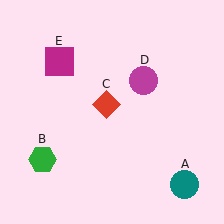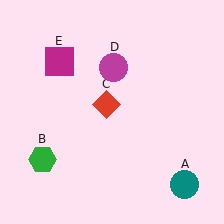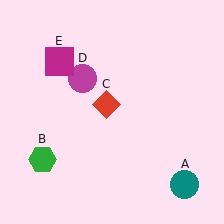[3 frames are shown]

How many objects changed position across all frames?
1 object changed position: magenta circle (object D).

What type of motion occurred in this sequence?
The magenta circle (object D) rotated counterclockwise around the center of the scene.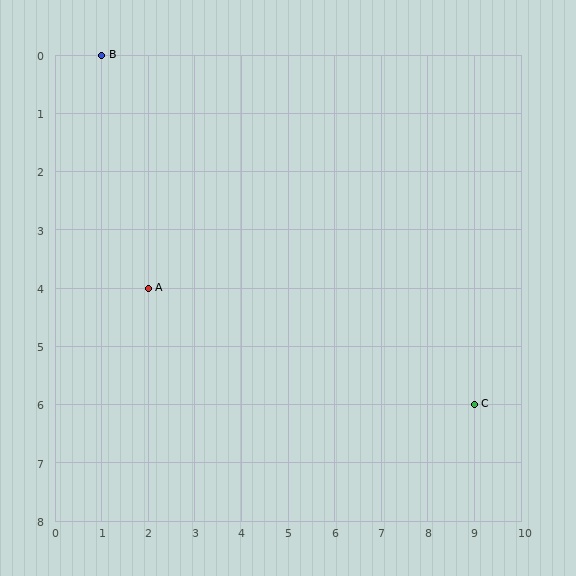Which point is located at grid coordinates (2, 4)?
Point A is at (2, 4).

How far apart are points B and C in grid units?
Points B and C are 8 columns and 6 rows apart (about 10.0 grid units diagonally).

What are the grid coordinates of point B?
Point B is at grid coordinates (1, 0).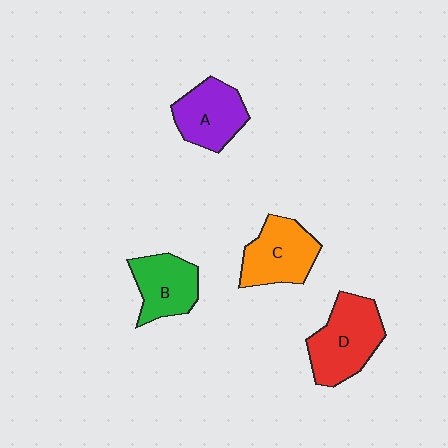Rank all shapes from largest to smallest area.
From largest to smallest: D (red), C (orange), A (purple), B (green).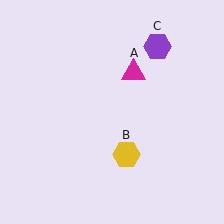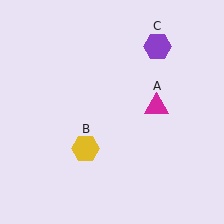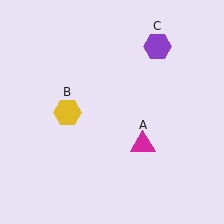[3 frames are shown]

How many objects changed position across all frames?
2 objects changed position: magenta triangle (object A), yellow hexagon (object B).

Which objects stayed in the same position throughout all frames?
Purple hexagon (object C) remained stationary.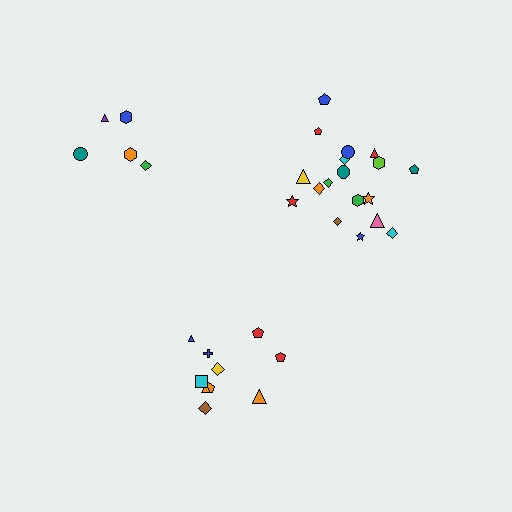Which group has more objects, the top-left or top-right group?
The top-right group.